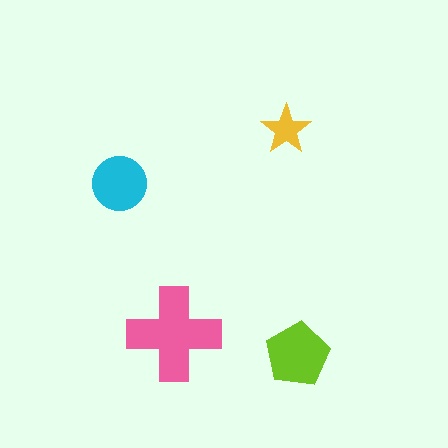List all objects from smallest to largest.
The yellow star, the cyan circle, the lime pentagon, the pink cross.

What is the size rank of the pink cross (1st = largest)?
1st.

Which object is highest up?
The yellow star is topmost.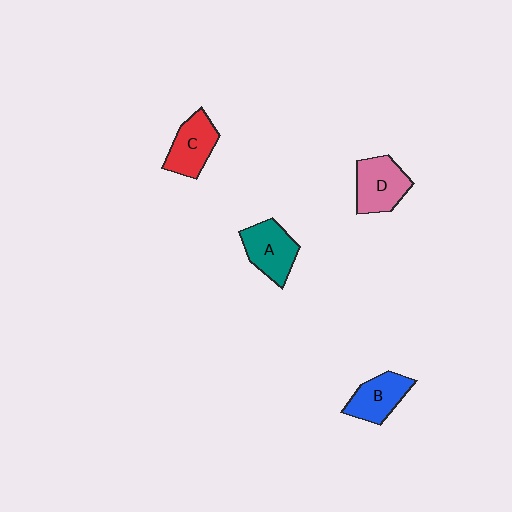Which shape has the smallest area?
Shape B (blue).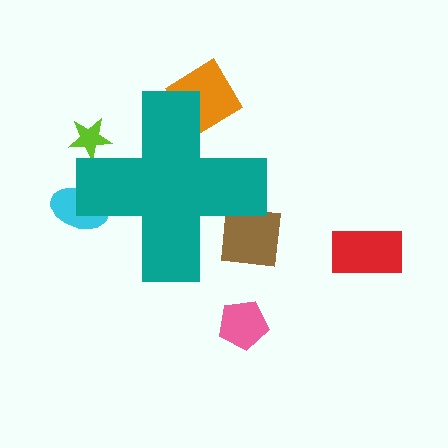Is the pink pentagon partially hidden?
No, the pink pentagon is fully visible.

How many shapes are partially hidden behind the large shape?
4 shapes are partially hidden.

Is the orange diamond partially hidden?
Yes, the orange diamond is partially hidden behind the teal cross.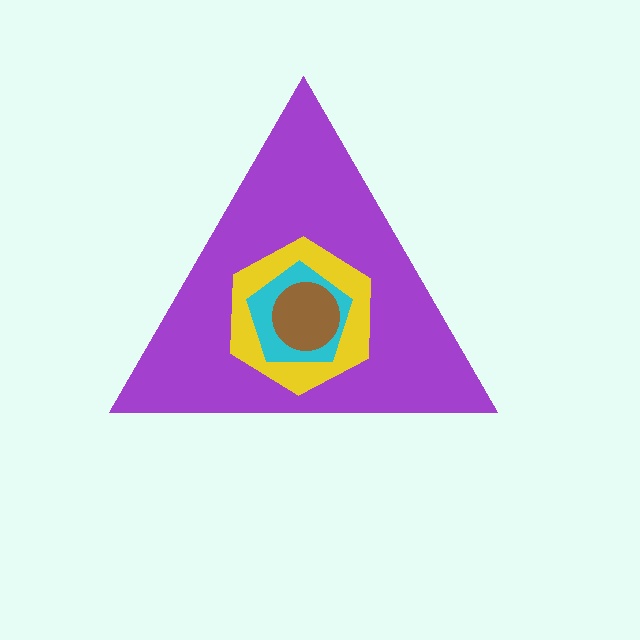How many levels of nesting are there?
4.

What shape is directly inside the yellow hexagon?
The cyan pentagon.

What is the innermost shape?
The brown circle.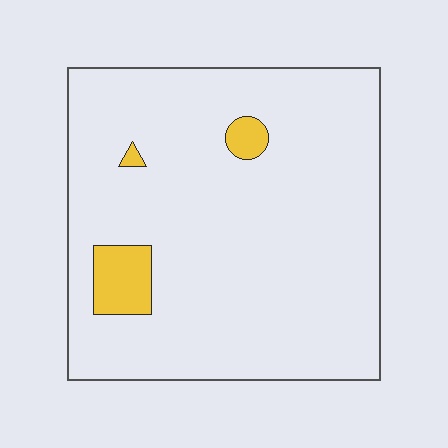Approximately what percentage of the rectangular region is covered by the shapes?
Approximately 5%.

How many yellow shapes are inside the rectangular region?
3.